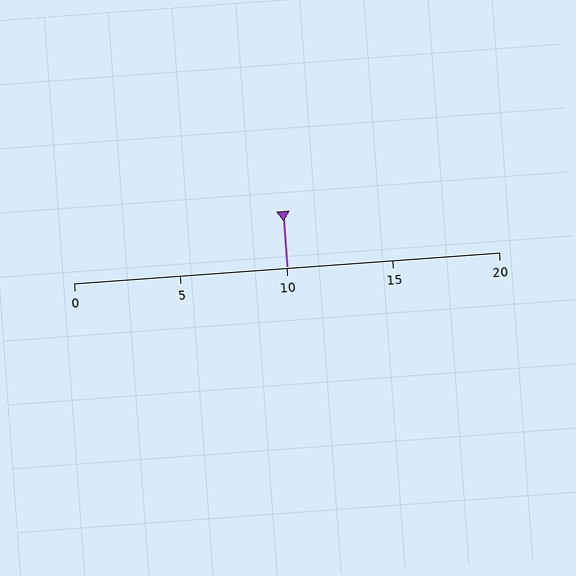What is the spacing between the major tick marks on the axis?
The major ticks are spaced 5 apart.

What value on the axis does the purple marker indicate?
The marker indicates approximately 10.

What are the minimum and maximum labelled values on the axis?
The axis runs from 0 to 20.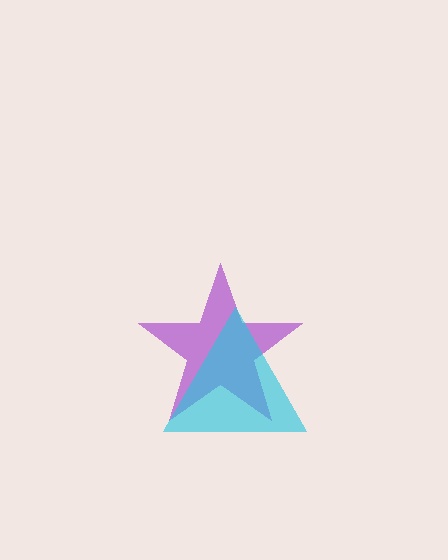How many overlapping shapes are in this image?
There are 2 overlapping shapes in the image.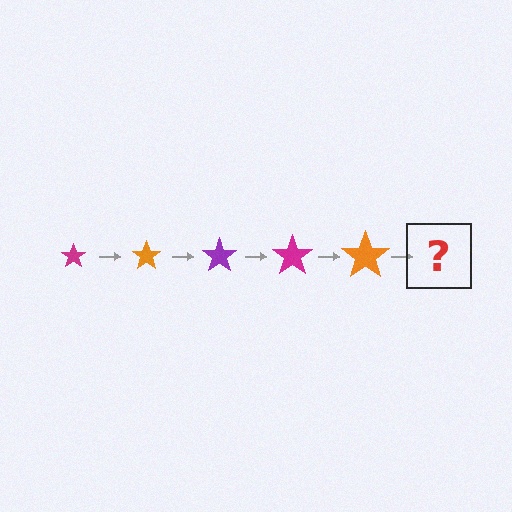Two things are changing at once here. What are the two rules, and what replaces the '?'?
The two rules are that the star grows larger each step and the color cycles through magenta, orange, and purple. The '?' should be a purple star, larger than the previous one.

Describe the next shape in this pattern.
It should be a purple star, larger than the previous one.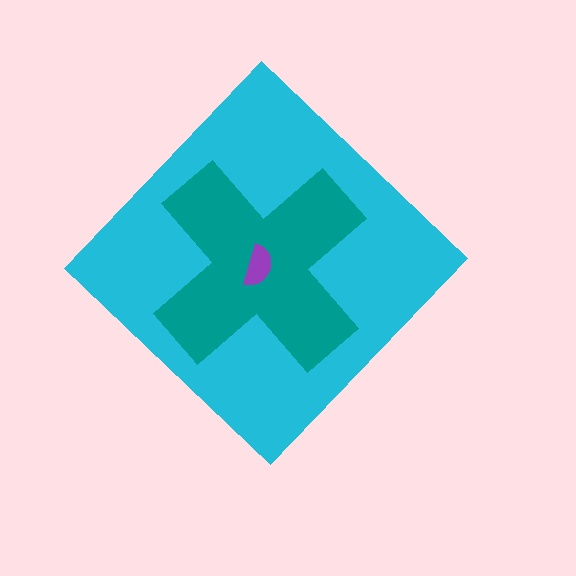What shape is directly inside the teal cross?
The purple semicircle.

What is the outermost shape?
The cyan diamond.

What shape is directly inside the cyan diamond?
The teal cross.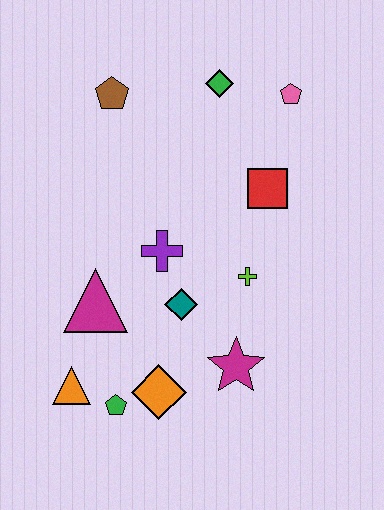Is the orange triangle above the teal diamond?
No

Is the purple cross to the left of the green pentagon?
No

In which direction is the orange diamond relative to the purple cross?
The orange diamond is below the purple cross.